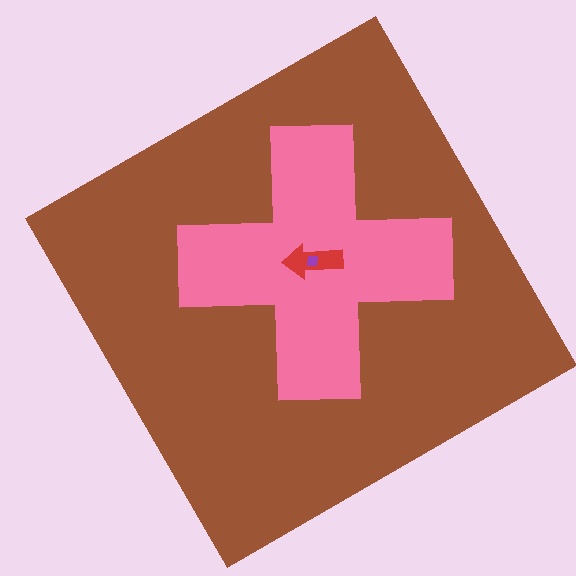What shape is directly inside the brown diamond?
The pink cross.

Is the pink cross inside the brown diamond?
Yes.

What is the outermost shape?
The brown diamond.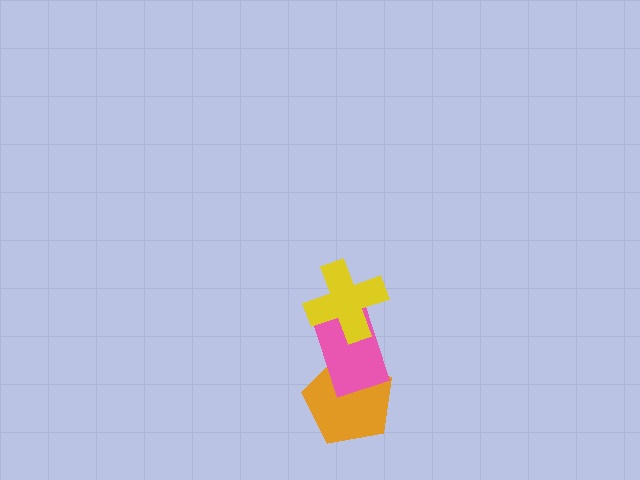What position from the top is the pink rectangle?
The pink rectangle is 2nd from the top.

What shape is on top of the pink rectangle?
The yellow cross is on top of the pink rectangle.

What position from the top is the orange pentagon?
The orange pentagon is 3rd from the top.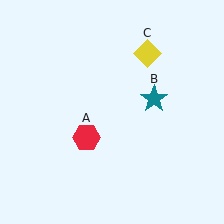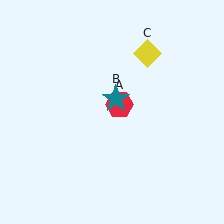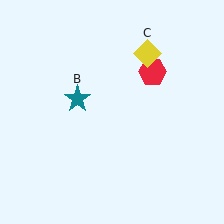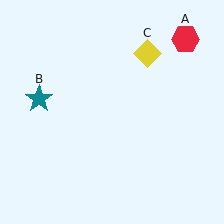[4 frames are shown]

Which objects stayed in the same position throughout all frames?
Yellow diamond (object C) remained stationary.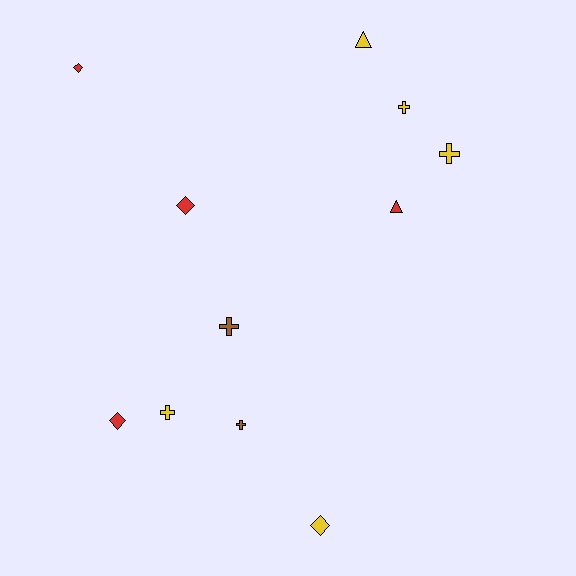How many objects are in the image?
There are 11 objects.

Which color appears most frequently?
Yellow, with 5 objects.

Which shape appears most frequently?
Cross, with 5 objects.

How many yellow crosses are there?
There are 3 yellow crosses.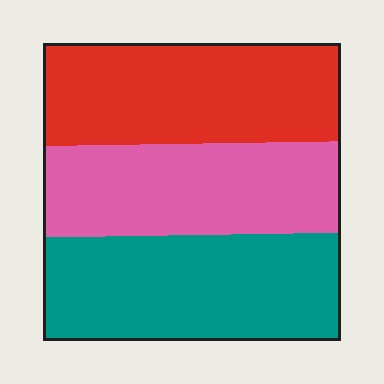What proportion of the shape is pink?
Pink covers around 30% of the shape.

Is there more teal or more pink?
Teal.